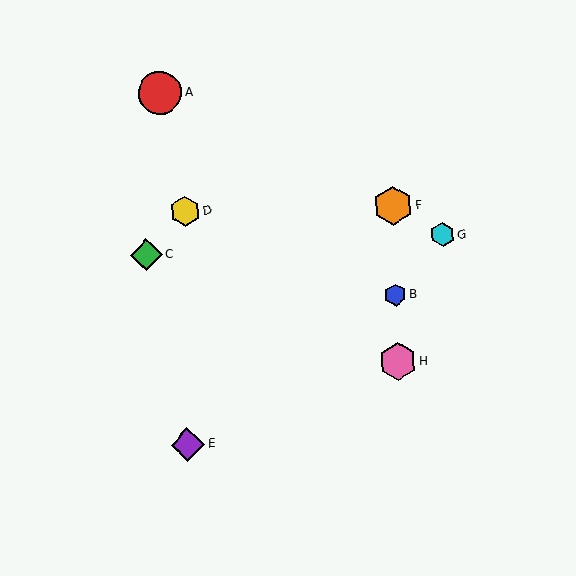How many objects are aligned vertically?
3 objects (B, F, H) are aligned vertically.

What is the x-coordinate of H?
Object H is at x≈398.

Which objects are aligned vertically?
Objects B, F, H are aligned vertically.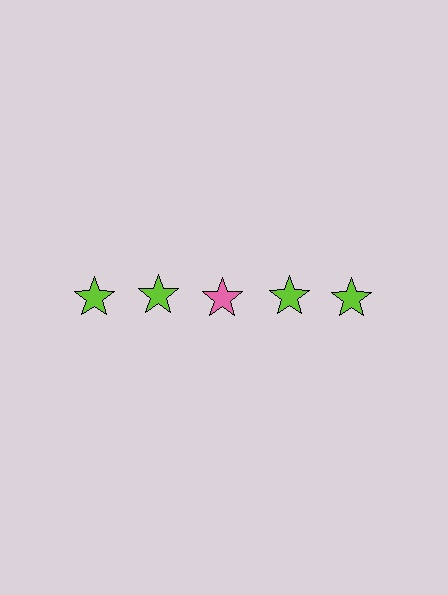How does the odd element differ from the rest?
It has a different color: pink instead of lime.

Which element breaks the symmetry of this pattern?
The pink star in the top row, center column breaks the symmetry. All other shapes are lime stars.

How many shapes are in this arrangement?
There are 5 shapes arranged in a grid pattern.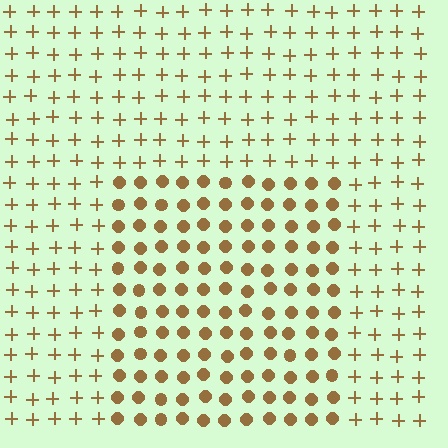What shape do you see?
I see a rectangle.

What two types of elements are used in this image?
The image uses circles inside the rectangle region and plus signs outside it.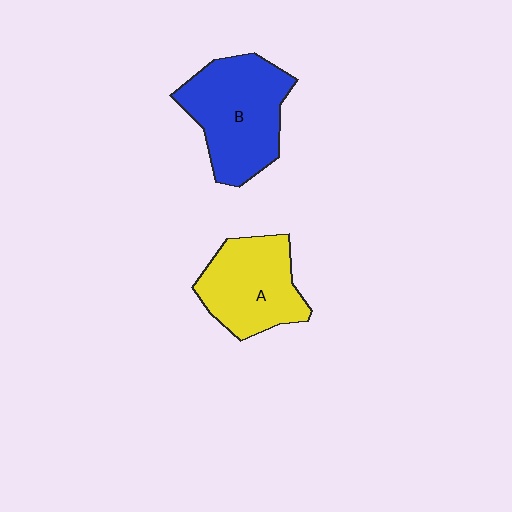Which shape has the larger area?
Shape B (blue).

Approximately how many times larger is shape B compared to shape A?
Approximately 1.2 times.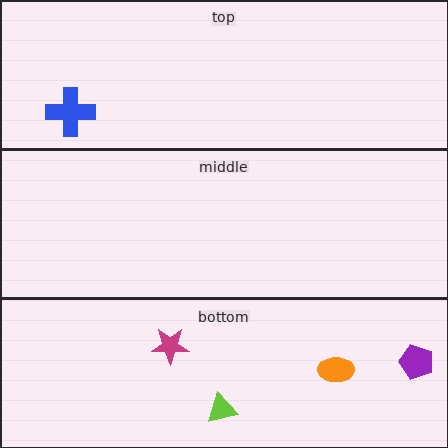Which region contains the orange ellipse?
The bottom region.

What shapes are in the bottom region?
The lime triangle, the purple pentagon, the magenta star, the orange ellipse.